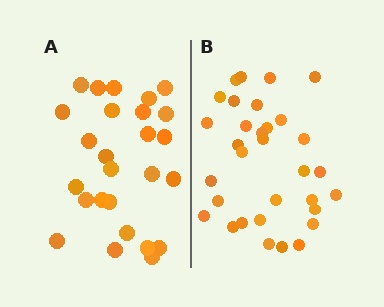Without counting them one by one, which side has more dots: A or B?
Region B (the right region) has more dots.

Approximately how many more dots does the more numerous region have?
Region B has about 6 more dots than region A.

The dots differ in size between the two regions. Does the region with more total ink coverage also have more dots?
No. Region A has more total ink coverage because its dots are larger, but region B actually contains more individual dots. Total area can be misleading — the number of items is what matters here.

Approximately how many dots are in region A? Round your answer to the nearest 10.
About 30 dots. (The exact count is 26, which rounds to 30.)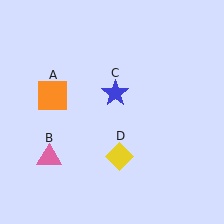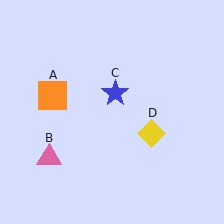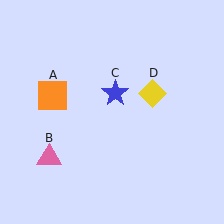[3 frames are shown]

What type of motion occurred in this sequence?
The yellow diamond (object D) rotated counterclockwise around the center of the scene.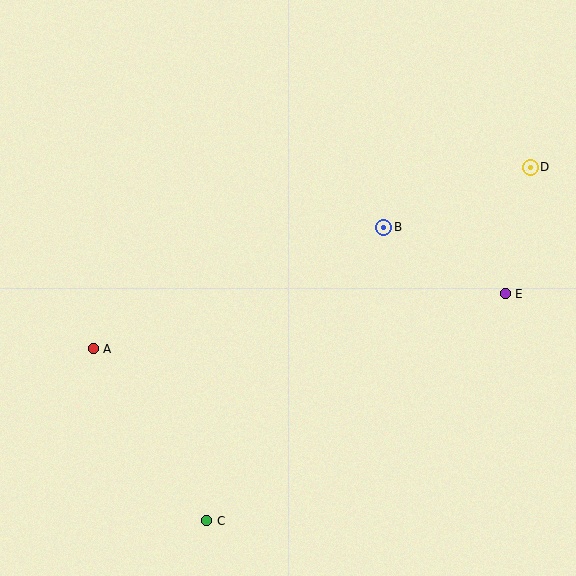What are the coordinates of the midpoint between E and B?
The midpoint between E and B is at (444, 260).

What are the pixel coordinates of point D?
Point D is at (530, 167).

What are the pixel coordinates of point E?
Point E is at (505, 294).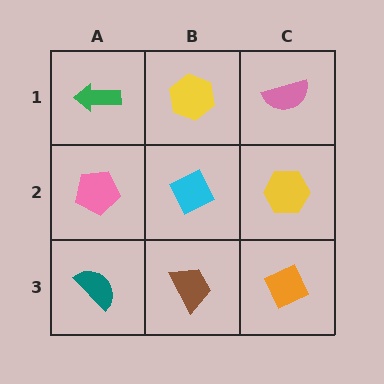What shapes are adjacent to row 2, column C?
A pink semicircle (row 1, column C), an orange diamond (row 3, column C), a cyan diamond (row 2, column B).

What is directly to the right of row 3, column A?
A brown trapezoid.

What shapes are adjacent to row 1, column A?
A pink pentagon (row 2, column A), a yellow hexagon (row 1, column B).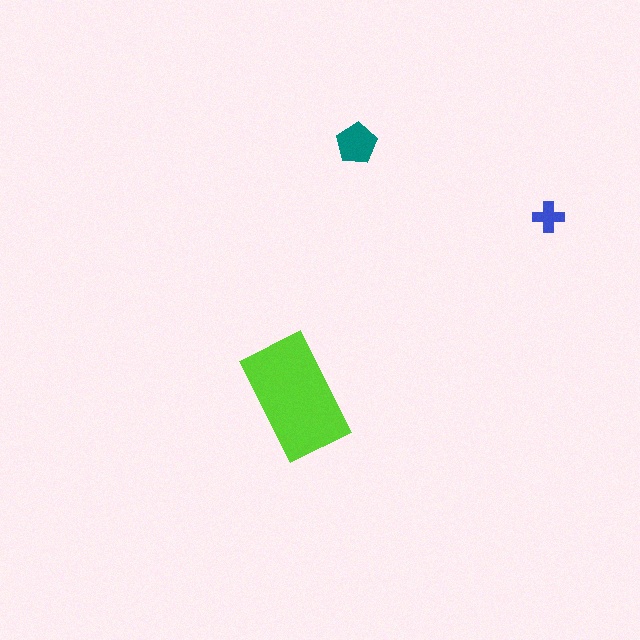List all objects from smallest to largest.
The blue cross, the teal pentagon, the lime rectangle.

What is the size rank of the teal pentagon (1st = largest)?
2nd.